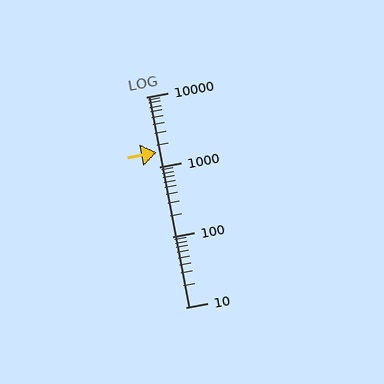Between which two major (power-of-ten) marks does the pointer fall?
The pointer is between 1000 and 10000.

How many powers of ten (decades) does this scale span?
The scale spans 3 decades, from 10 to 10000.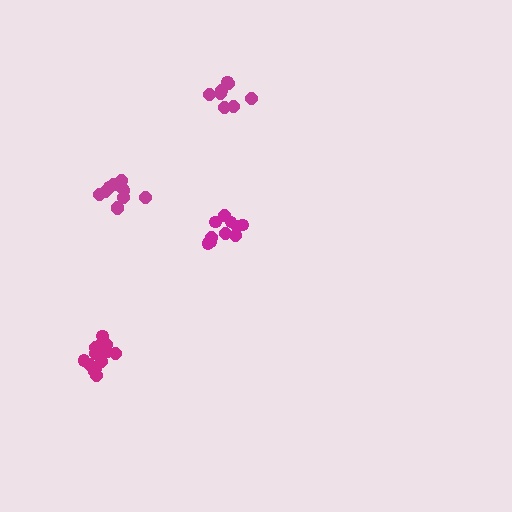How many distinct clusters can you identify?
There are 4 distinct clusters.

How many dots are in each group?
Group 1: 11 dots, Group 2: 8 dots, Group 3: 14 dots, Group 4: 10 dots (43 total).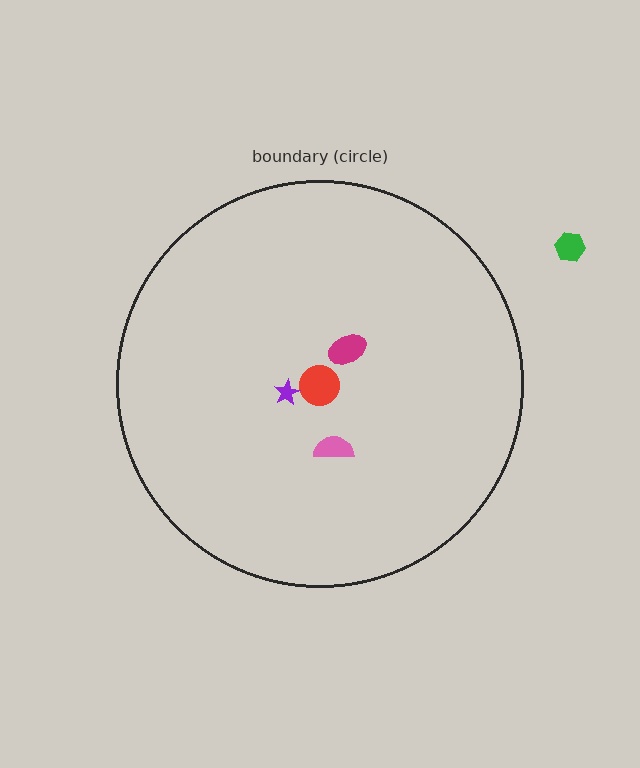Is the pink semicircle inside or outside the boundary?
Inside.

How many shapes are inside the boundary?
4 inside, 1 outside.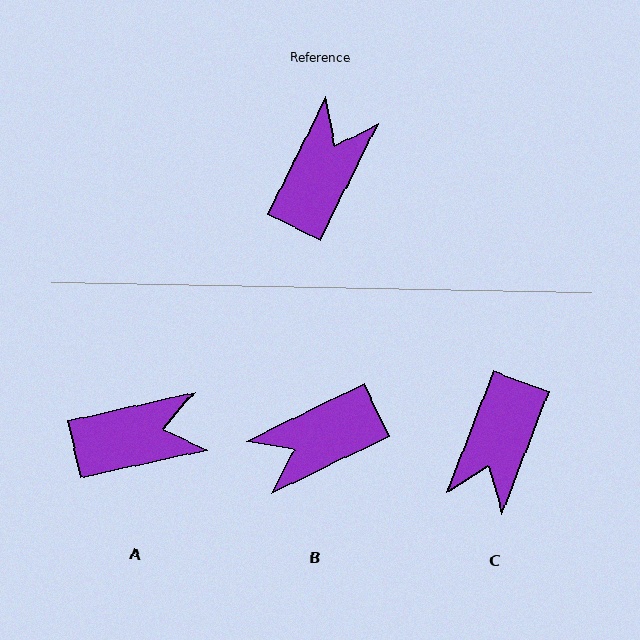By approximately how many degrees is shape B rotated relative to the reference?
Approximately 142 degrees counter-clockwise.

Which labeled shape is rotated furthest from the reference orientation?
C, about 175 degrees away.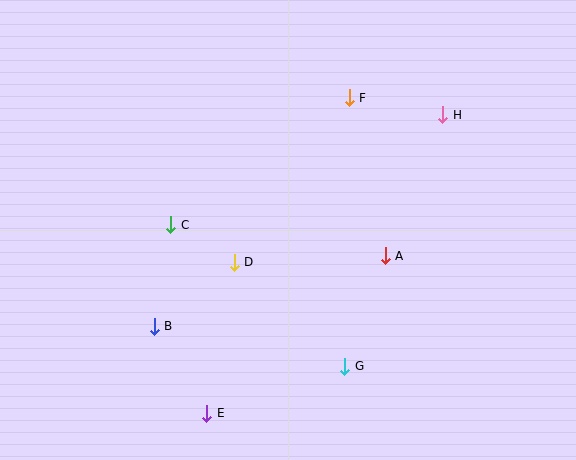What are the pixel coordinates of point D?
Point D is at (234, 262).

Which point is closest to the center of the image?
Point D at (234, 262) is closest to the center.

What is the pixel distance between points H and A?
The distance between H and A is 152 pixels.